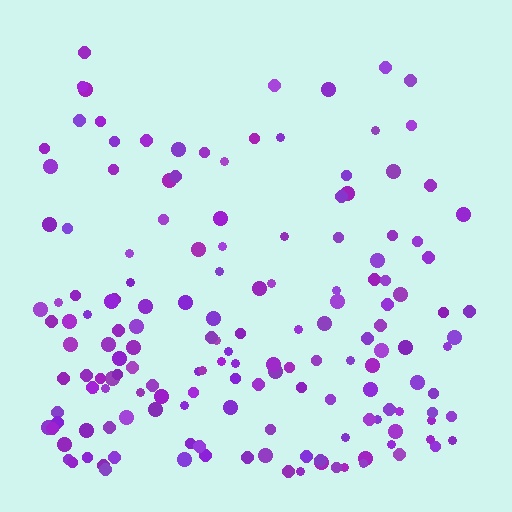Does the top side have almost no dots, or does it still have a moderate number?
Still a moderate number, just noticeably fewer than the bottom.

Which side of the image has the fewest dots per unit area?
The top.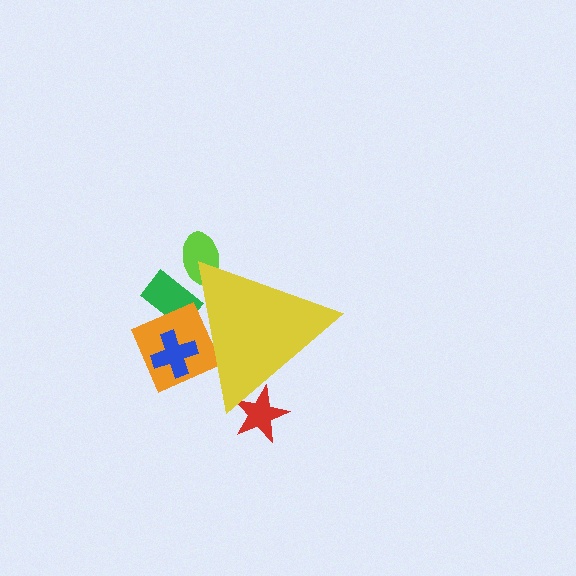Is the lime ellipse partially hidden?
Yes, the lime ellipse is partially hidden behind the yellow triangle.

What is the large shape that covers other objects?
A yellow triangle.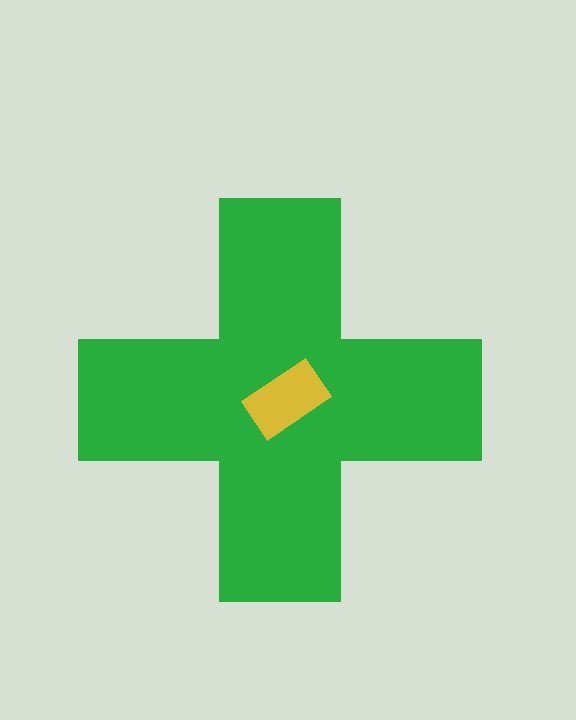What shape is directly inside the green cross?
The yellow rectangle.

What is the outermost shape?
The green cross.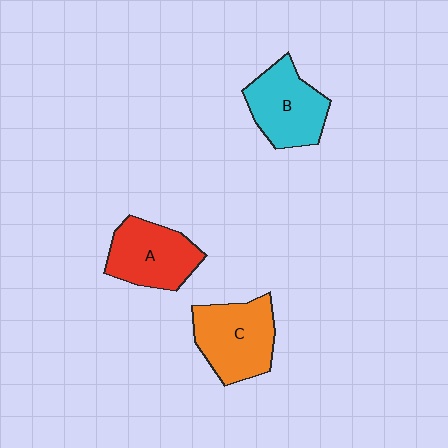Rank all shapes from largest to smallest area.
From largest to smallest: C (orange), B (cyan), A (red).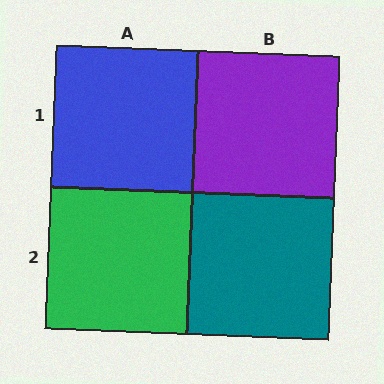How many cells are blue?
1 cell is blue.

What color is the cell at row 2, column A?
Green.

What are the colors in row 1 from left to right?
Blue, purple.